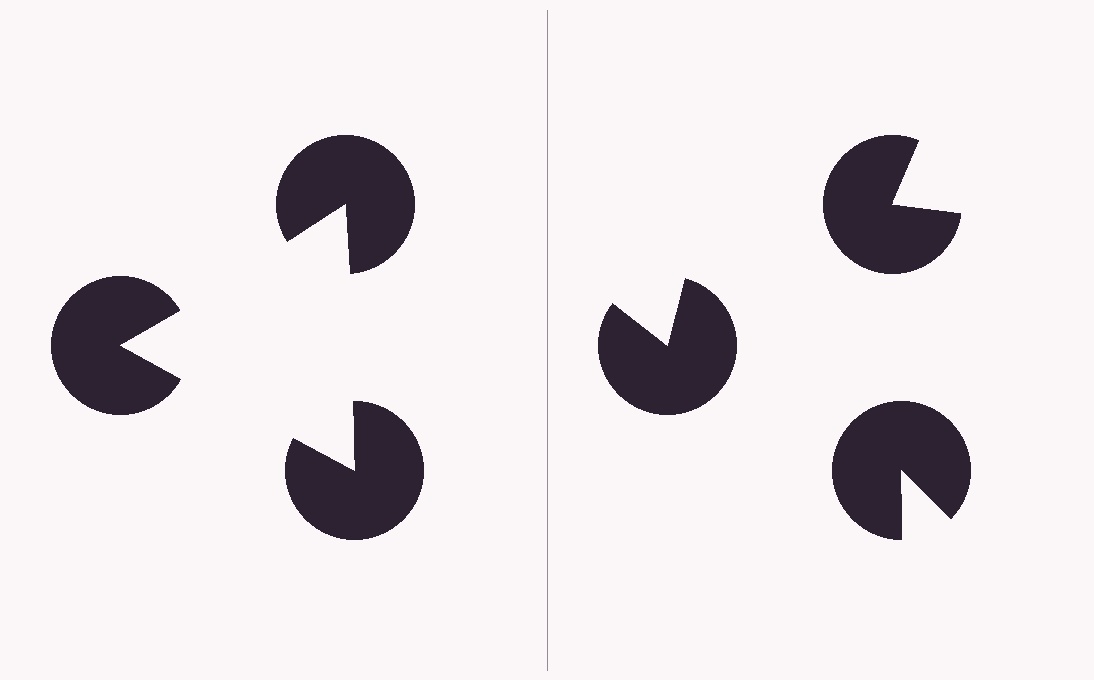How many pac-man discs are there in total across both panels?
6 — 3 on each side.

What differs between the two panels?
The pac-man discs are positioned identically on both sides; only the wedge orientations differ. On the left they align to a triangle; on the right they are misaligned.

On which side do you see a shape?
An illusory triangle appears on the left side. On the right side the wedge cuts are rotated, so no coherent shape forms.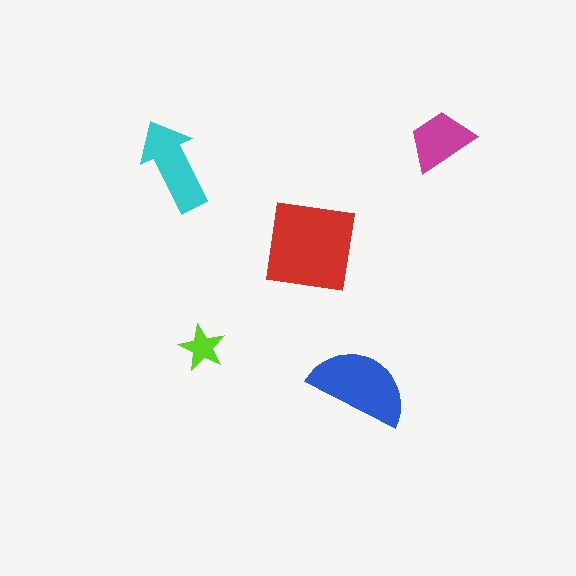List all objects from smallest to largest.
The lime star, the magenta trapezoid, the cyan arrow, the blue semicircle, the red square.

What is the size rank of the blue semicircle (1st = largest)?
2nd.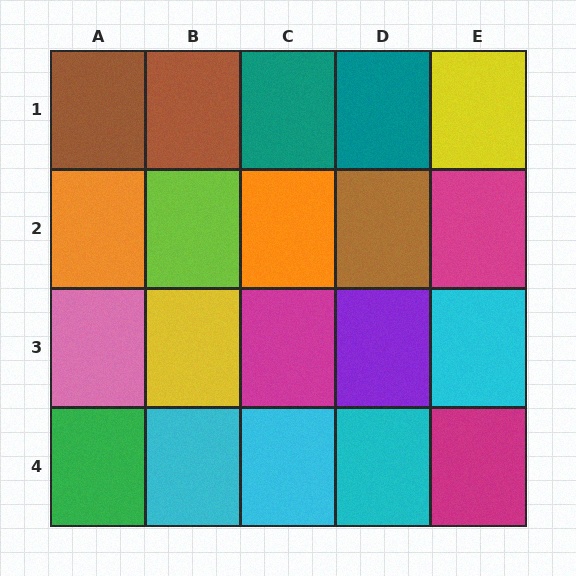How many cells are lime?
1 cell is lime.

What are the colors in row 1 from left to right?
Brown, brown, teal, teal, yellow.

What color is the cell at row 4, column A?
Green.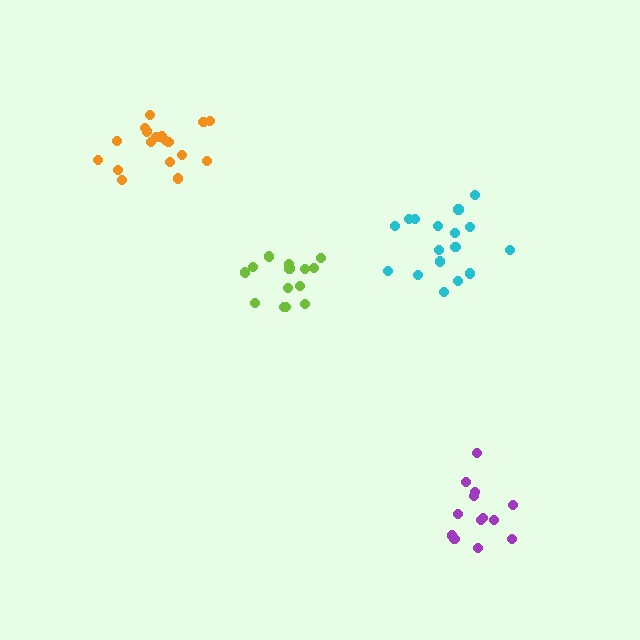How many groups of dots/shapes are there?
There are 4 groups.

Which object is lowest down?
The purple cluster is bottommost.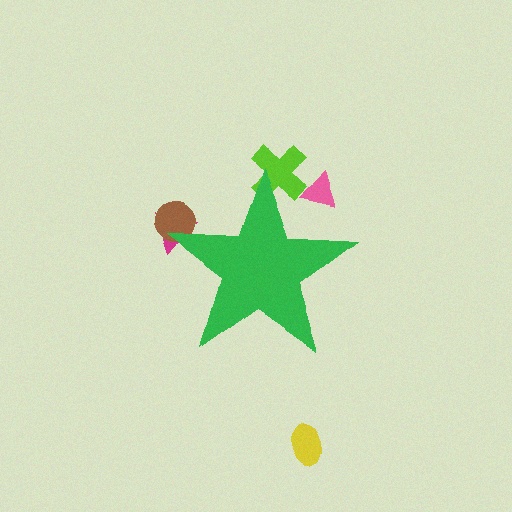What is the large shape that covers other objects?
A green star.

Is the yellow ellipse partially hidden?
No, the yellow ellipse is fully visible.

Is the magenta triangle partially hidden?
Yes, the magenta triangle is partially hidden behind the green star.